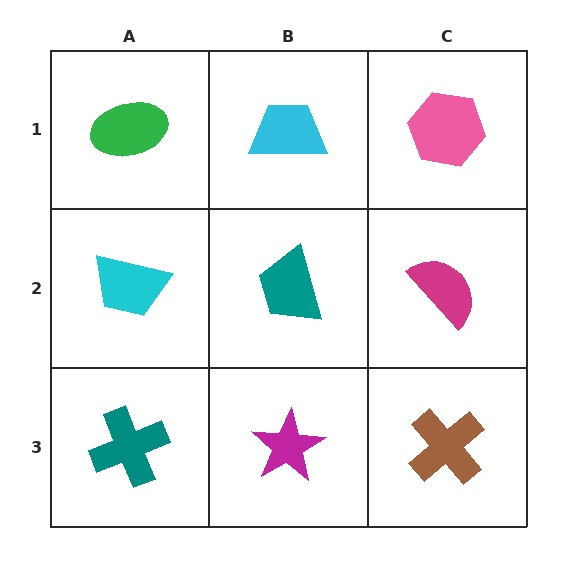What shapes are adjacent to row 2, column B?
A cyan trapezoid (row 1, column B), a magenta star (row 3, column B), a cyan trapezoid (row 2, column A), a magenta semicircle (row 2, column C).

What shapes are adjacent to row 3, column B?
A teal trapezoid (row 2, column B), a teal cross (row 3, column A), a brown cross (row 3, column C).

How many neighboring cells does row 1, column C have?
2.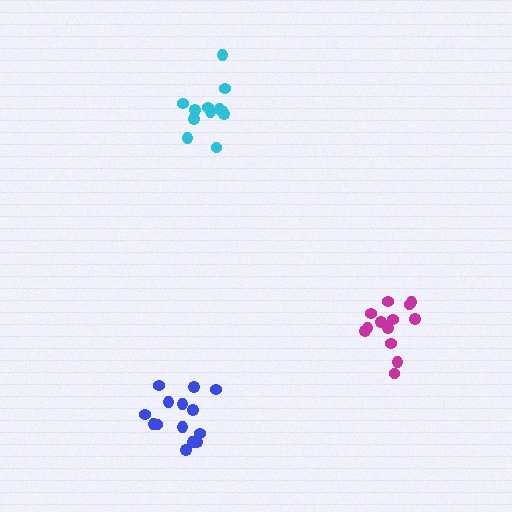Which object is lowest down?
The blue cluster is bottommost.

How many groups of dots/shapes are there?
There are 3 groups.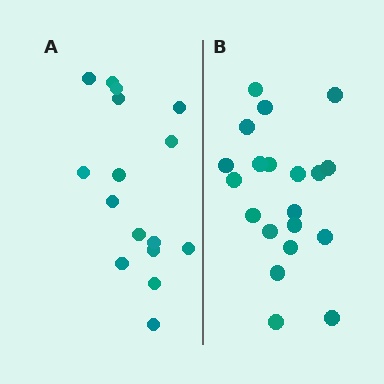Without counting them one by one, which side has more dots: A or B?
Region B (the right region) has more dots.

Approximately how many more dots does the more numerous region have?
Region B has about 4 more dots than region A.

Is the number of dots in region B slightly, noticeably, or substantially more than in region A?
Region B has noticeably more, but not dramatically so. The ratio is roughly 1.2 to 1.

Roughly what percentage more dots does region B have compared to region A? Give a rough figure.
About 25% more.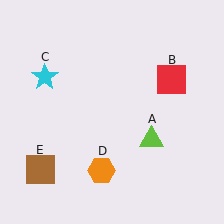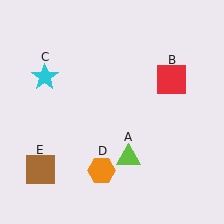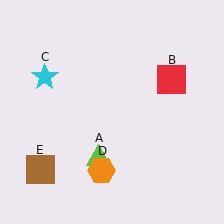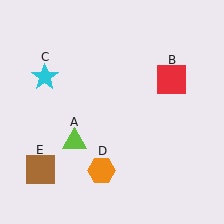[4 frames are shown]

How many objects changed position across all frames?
1 object changed position: lime triangle (object A).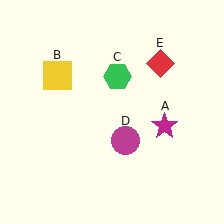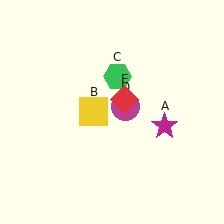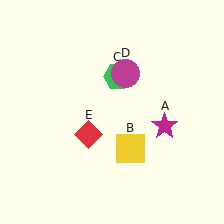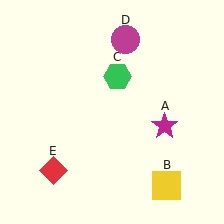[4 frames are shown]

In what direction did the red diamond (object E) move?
The red diamond (object E) moved down and to the left.